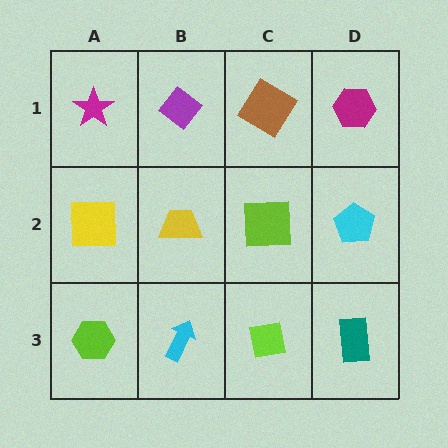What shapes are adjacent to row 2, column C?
A brown diamond (row 1, column C), a lime square (row 3, column C), a yellow trapezoid (row 2, column B), a cyan pentagon (row 2, column D).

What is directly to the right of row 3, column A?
A cyan arrow.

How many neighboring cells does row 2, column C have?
4.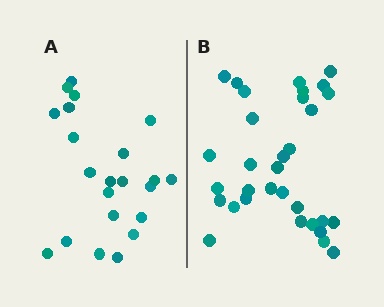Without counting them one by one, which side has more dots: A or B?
Region B (the right region) has more dots.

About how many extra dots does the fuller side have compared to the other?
Region B has roughly 10 or so more dots than region A.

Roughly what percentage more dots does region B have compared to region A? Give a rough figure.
About 45% more.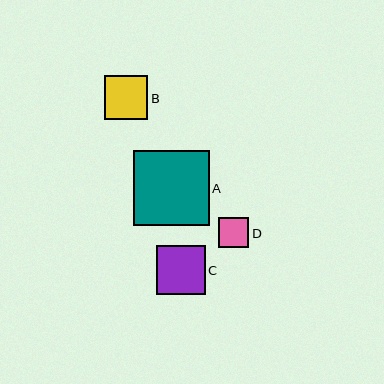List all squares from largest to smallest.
From largest to smallest: A, C, B, D.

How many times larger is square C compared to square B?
Square C is approximately 1.1 times the size of square B.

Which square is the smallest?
Square D is the smallest with a size of approximately 31 pixels.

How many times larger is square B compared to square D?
Square B is approximately 1.4 times the size of square D.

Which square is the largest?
Square A is the largest with a size of approximately 75 pixels.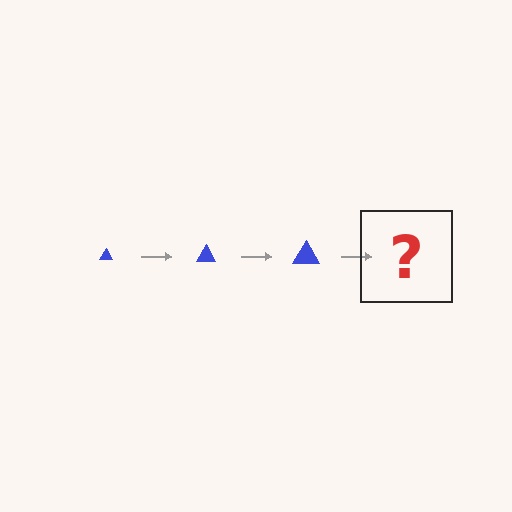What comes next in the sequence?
The next element should be a blue triangle, larger than the previous one.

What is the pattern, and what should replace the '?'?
The pattern is that the triangle gets progressively larger each step. The '?' should be a blue triangle, larger than the previous one.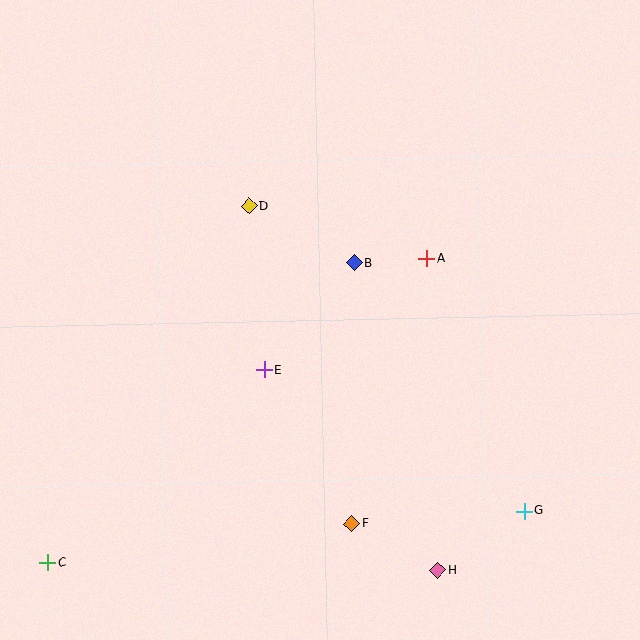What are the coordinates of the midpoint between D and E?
The midpoint between D and E is at (257, 288).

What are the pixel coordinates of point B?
Point B is at (354, 263).